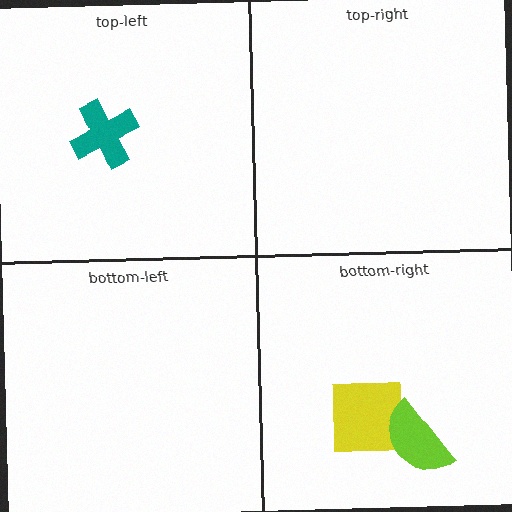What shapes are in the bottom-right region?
The yellow square, the lime semicircle.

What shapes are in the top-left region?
The teal cross.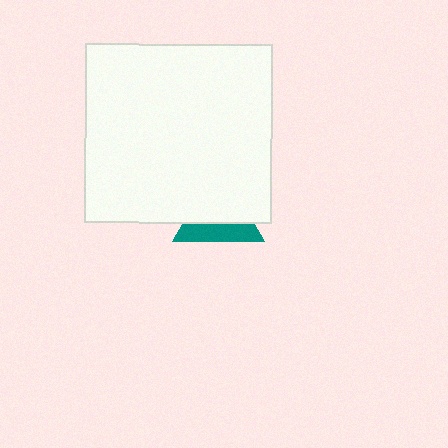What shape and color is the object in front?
The object in front is a white rectangle.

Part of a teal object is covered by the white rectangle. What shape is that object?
It is a triangle.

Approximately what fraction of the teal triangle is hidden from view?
Roughly 60% of the teal triangle is hidden behind the white rectangle.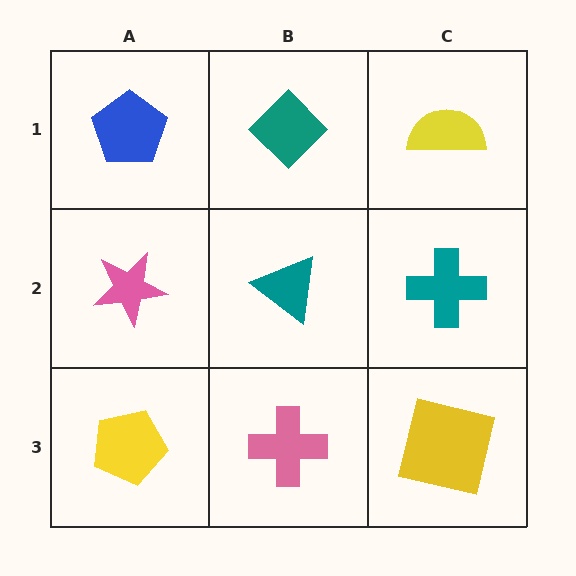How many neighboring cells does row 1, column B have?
3.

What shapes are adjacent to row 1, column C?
A teal cross (row 2, column C), a teal diamond (row 1, column B).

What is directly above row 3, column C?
A teal cross.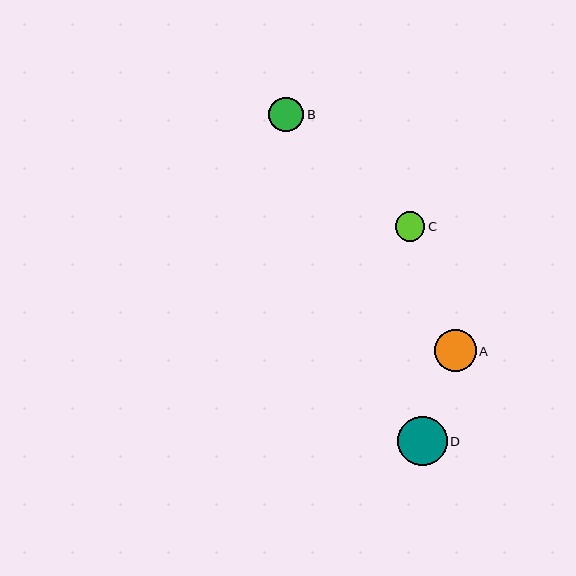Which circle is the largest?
Circle D is the largest with a size of approximately 50 pixels.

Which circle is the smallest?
Circle C is the smallest with a size of approximately 29 pixels.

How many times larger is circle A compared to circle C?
Circle A is approximately 1.4 times the size of circle C.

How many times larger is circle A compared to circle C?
Circle A is approximately 1.4 times the size of circle C.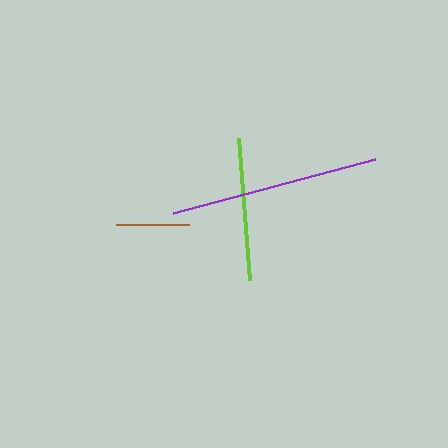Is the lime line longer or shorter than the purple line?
The purple line is longer than the lime line.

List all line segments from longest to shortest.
From longest to shortest: purple, lime, brown.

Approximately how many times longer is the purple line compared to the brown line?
The purple line is approximately 2.9 times the length of the brown line.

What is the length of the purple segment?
The purple segment is approximately 209 pixels long.